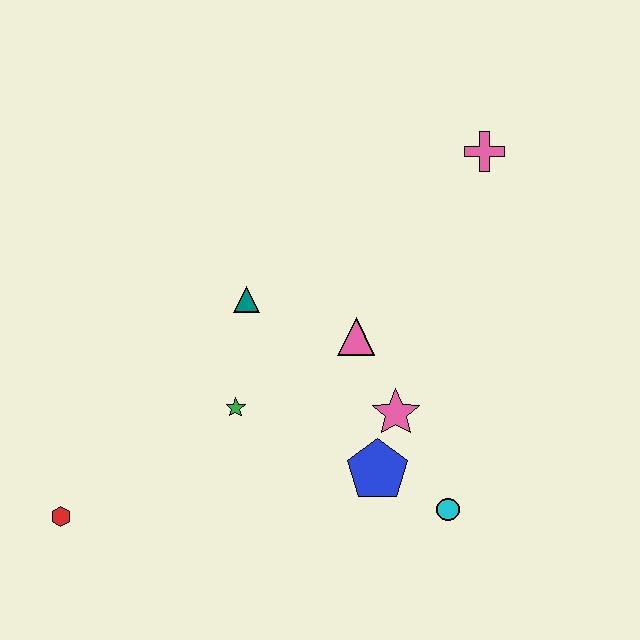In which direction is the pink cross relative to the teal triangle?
The pink cross is to the right of the teal triangle.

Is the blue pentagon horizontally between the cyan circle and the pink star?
No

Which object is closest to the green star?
The teal triangle is closest to the green star.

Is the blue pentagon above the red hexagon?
Yes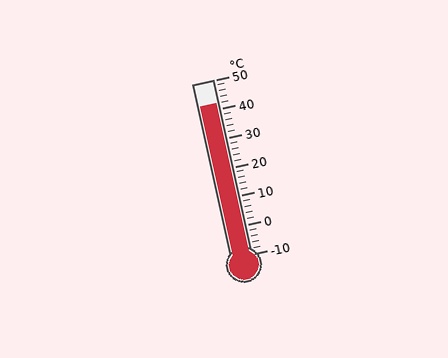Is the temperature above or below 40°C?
The temperature is above 40°C.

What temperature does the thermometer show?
The thermometer shows approximately 42°C.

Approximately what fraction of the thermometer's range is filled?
The thermometer is filled to approximately 85% of its range.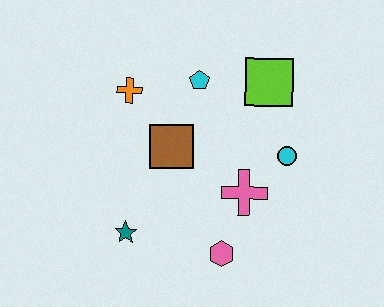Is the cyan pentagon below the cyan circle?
No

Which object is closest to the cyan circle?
The pink cross is closest to the cyan circle.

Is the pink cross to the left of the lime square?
Yes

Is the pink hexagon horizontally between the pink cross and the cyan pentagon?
Yes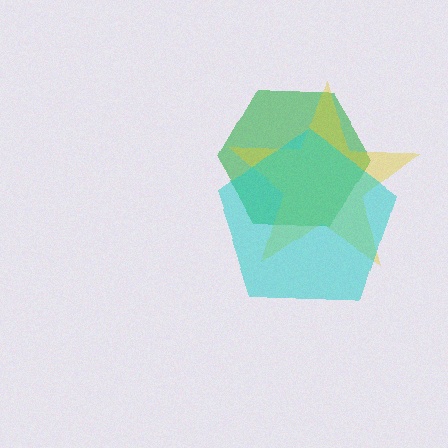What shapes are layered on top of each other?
The layered shapes are: a green hexagon, a yellow star, a cyan pentagon.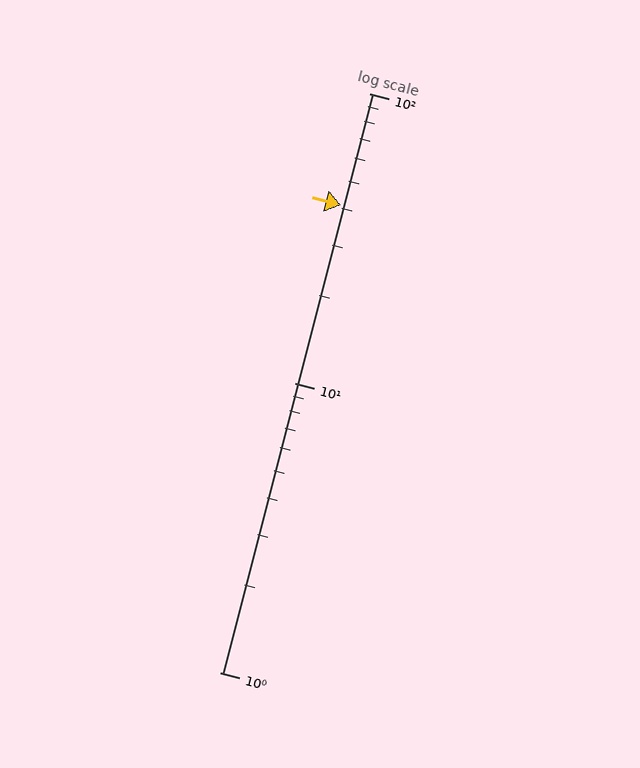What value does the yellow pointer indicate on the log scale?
The pointer indicates approximately 41.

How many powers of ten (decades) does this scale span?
The scale spans 2 decades, from 1 to 100.